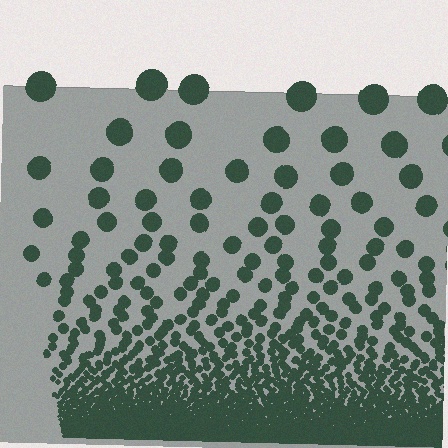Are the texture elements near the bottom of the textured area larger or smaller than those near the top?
Smaller. The gradient is inverted — elements near the bottom are smaller and denser.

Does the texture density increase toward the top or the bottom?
Density increases toward the bottom.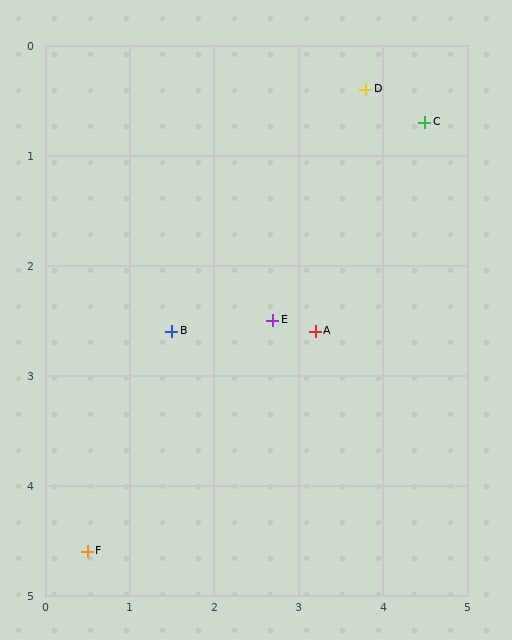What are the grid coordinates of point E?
Point E is at approximately (2.7, 2.5).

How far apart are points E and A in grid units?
Points E and A are about 0.5 grid units apart.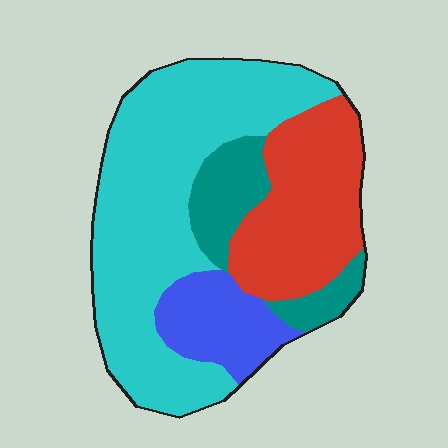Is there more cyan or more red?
Cyan.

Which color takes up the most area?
Cyan, at roughly 50%.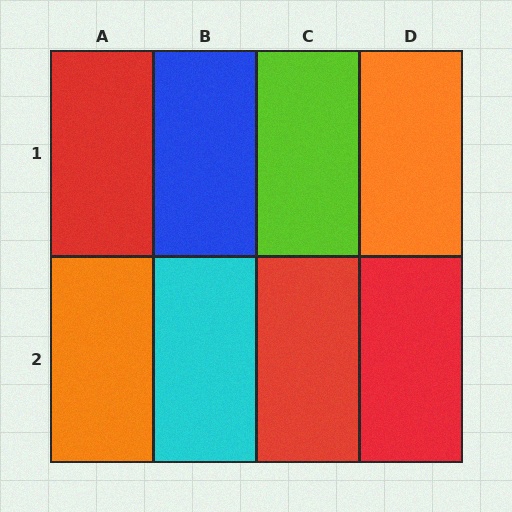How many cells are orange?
2 cells are orange.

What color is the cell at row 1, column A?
Red.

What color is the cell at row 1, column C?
Lime.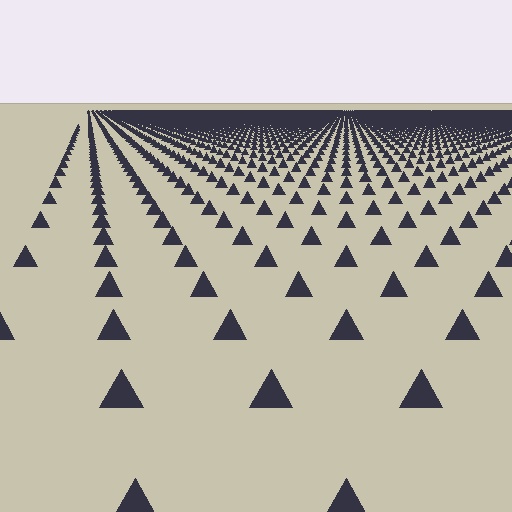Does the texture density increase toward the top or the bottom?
Density increases toward the top.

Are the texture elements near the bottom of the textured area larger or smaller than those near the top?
Larger. Near the bottom, elements are closer to the viewer and appear at a bigger on-screen size.